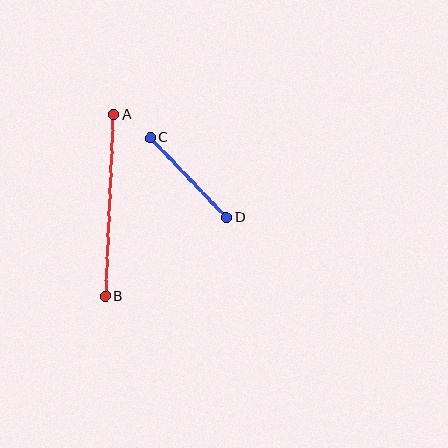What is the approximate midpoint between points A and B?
The midpoint is at approximately (109, 205) pixels.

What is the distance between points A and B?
The distance is approximately 182 pixels.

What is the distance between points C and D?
The distance is approximately 111 pixels.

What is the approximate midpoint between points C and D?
The midpoint is at approximately (188, 177) pixels.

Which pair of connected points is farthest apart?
Points A and B are farthest apart.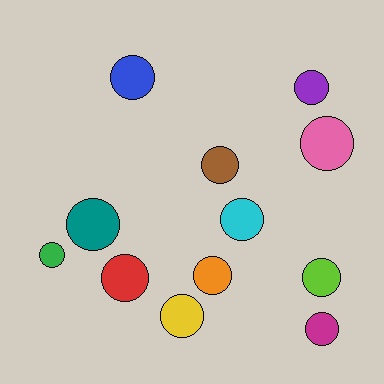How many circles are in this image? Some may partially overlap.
There are 12 circles.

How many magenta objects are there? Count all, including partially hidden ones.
There is 1 magenta object.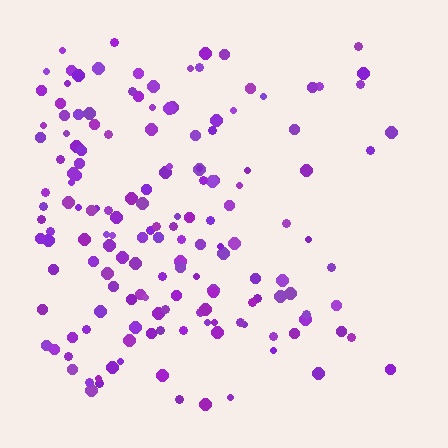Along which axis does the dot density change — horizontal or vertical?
Horizontal.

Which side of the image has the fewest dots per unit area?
The right.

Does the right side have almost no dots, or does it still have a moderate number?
Still a moderate number, just noticeably fewer than the left.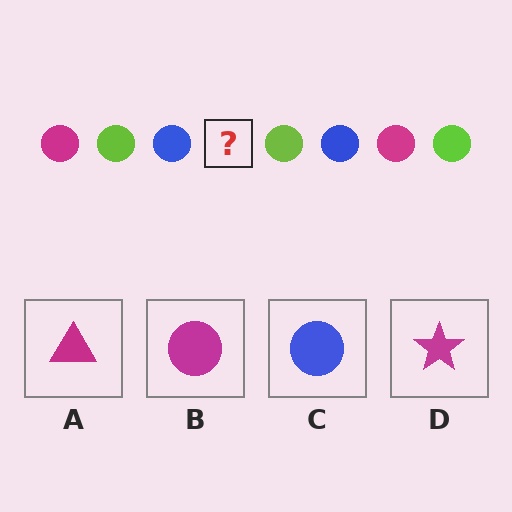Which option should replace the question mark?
Option B.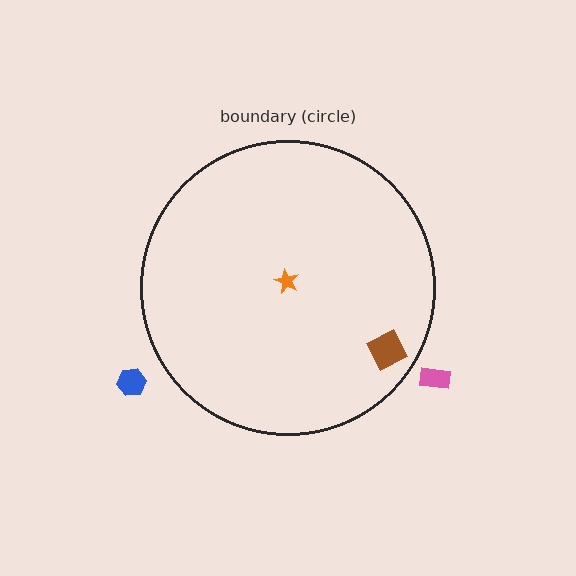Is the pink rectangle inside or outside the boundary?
Outside.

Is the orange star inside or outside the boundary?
Inside.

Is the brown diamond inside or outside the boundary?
Inside.